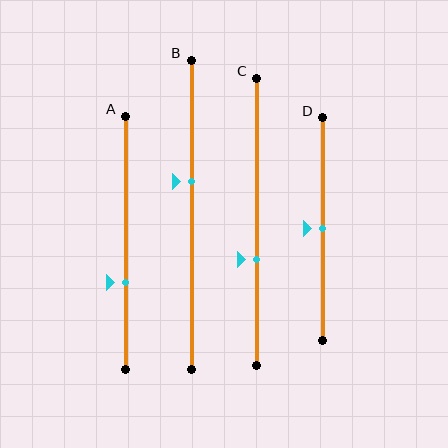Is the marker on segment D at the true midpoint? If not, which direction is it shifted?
Yes, the marker on segment D is at the true midpoint.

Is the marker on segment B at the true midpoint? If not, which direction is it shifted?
No, the marker on segment B is shifted upward by about 11% of the segment length.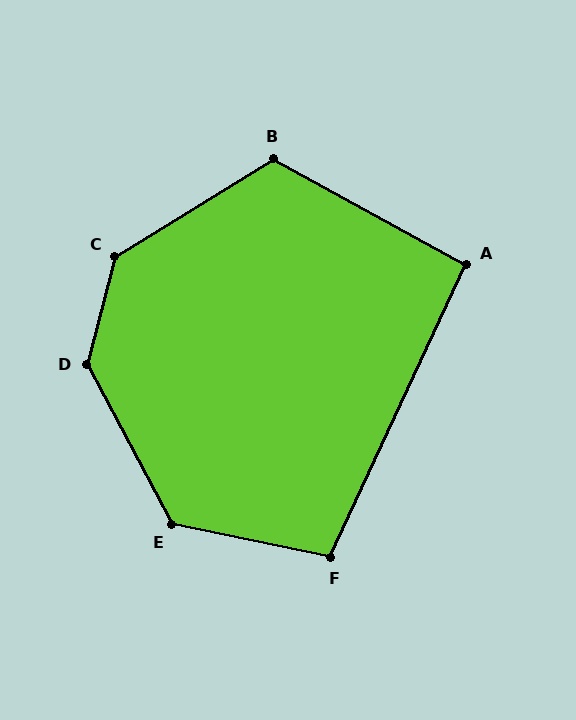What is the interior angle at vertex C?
Approximately 136 degrees (obtuse).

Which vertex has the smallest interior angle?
A, at approximately 94 degrees.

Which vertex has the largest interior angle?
D, at approximately 137 degrees.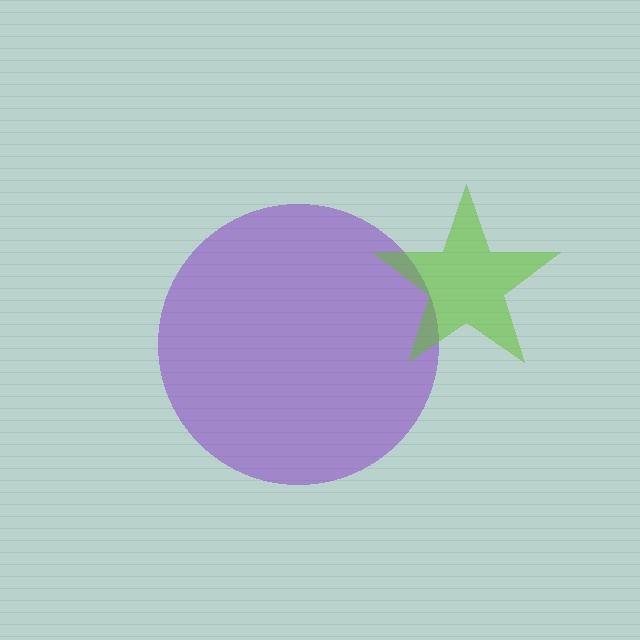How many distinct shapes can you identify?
There are 2 distinct shapes: a purple circle, a lime star.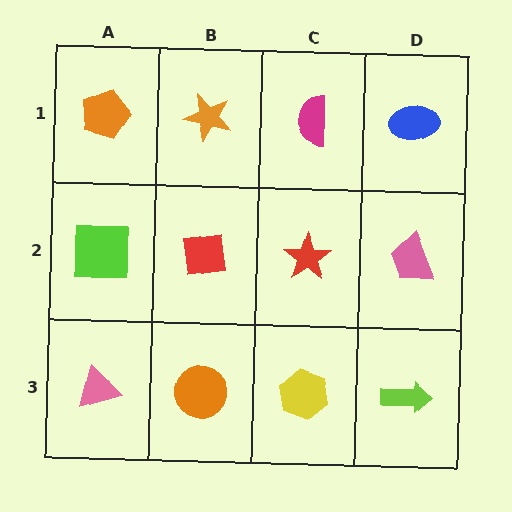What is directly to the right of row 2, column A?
A red square.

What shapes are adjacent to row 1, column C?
A red star (row 2, column C), an orange star (row 1, column B), a blue ellipse (row 1, column D).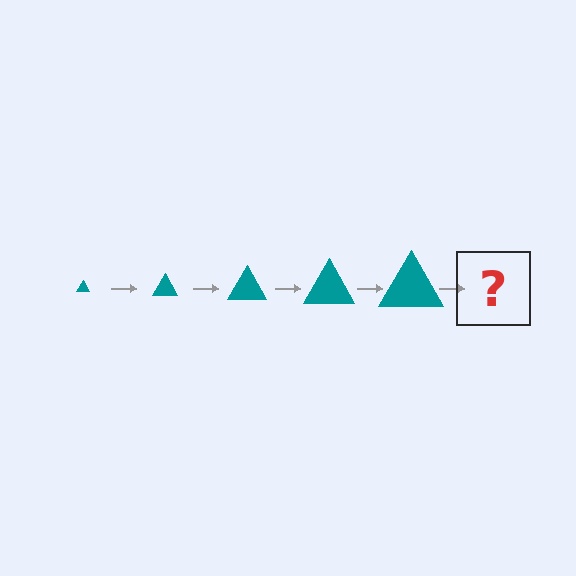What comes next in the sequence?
The next element should be a teal triangle, larger than the previous one.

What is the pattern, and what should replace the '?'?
The pattern is that the triangle gets progressively larger each step. The '?' should be a teal triangle, larger than the previous one.